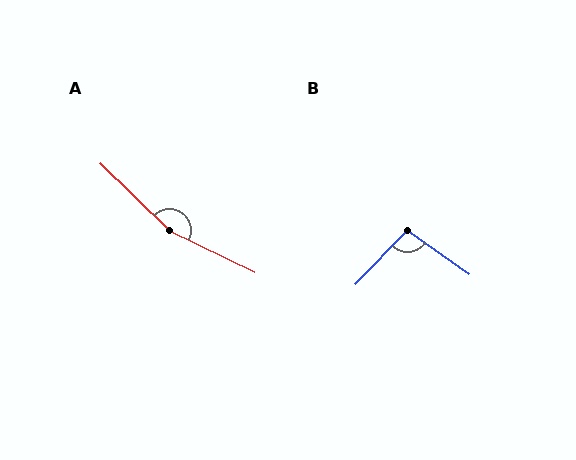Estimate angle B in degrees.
Approximately 99 degrees.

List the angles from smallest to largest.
B (99°), A (161°).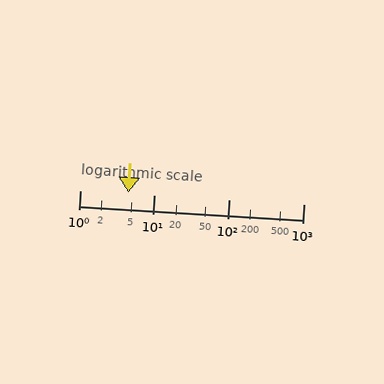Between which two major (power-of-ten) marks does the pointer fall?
The pointer is between 1 and 10.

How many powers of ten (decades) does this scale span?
The scale spans 3 decades, from 1 to 1000.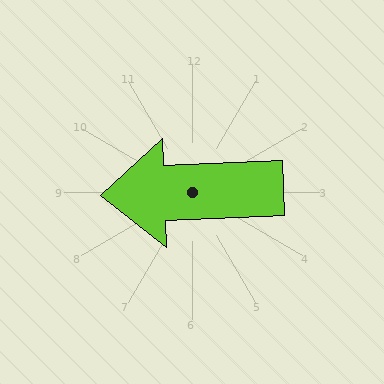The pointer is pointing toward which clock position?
Roughly 9 o'clock.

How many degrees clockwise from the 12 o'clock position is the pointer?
Approximately 268 degrees.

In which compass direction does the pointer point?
West.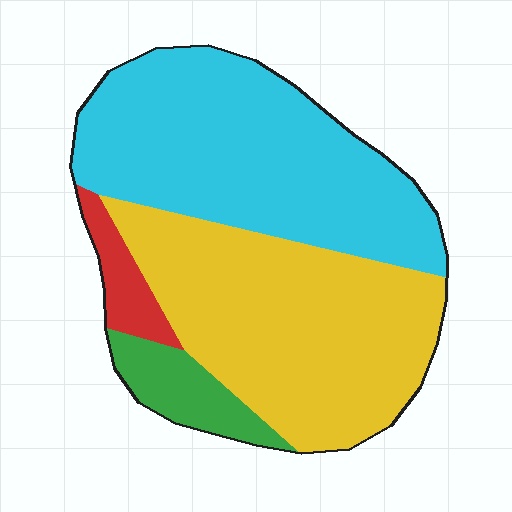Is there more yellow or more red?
Yellow.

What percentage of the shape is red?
Red covers roughly 5% of the shape.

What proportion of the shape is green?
Green covers around 10% of the shape.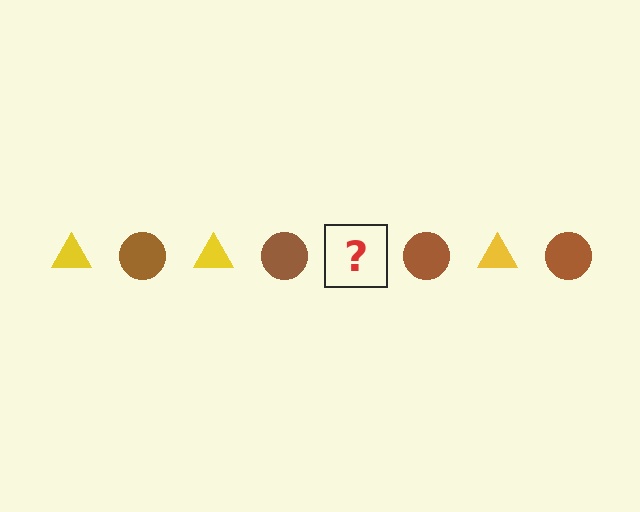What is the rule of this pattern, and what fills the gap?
The rule is that the pattern alternates between yellow triangle and brown circle. The gap should be filled with a yellow triangle.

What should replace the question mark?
The question mark should be replaced with a yellow triangle.